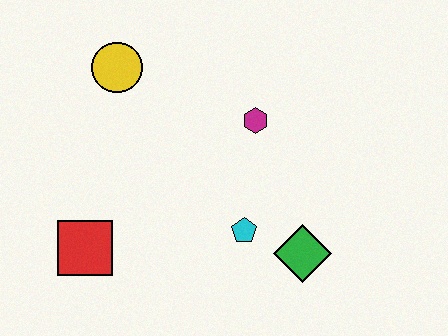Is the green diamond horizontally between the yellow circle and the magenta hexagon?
No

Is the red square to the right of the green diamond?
No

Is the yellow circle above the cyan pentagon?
Yes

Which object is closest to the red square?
The cyan pentagon is closest to the red square.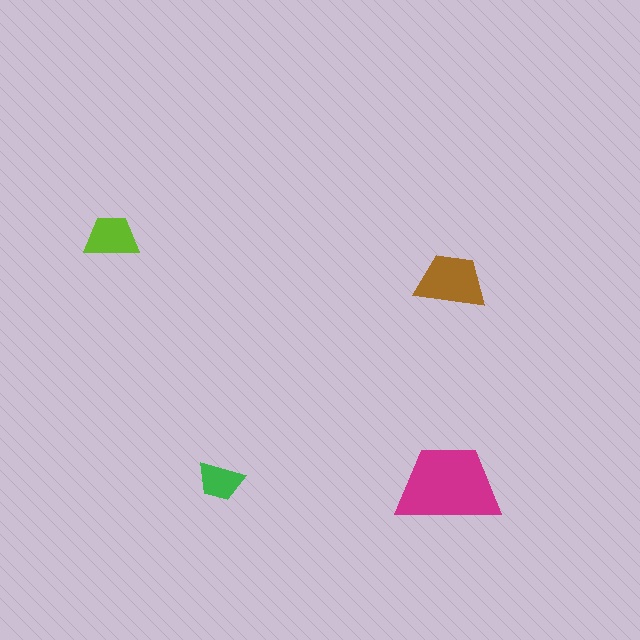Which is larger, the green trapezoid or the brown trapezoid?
The brown one.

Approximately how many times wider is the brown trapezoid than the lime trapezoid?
About 1.5 times wider.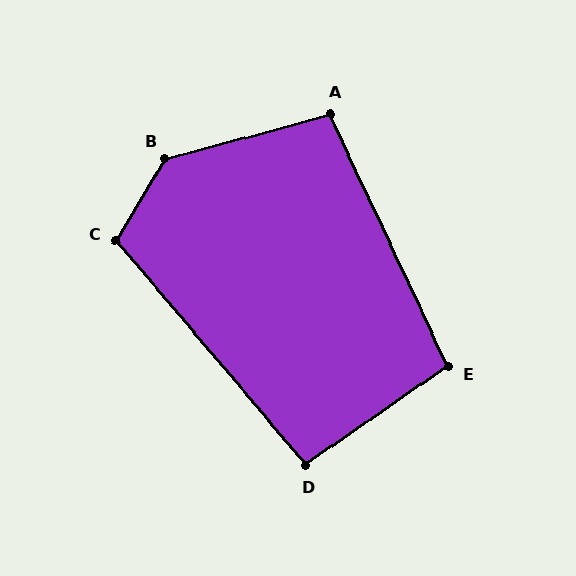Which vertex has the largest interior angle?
B, at approximately 136 degrees.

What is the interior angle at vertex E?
Approximately 100 degrees (obtuse).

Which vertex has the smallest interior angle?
D, at approximately 95 degrees.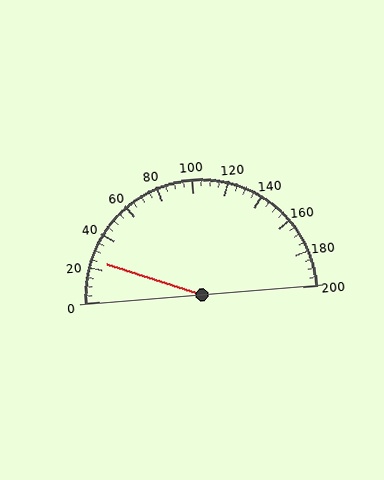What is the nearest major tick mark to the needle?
The nearest major tick mark is 20.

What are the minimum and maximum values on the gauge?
The gauge ranges from 0 to 200.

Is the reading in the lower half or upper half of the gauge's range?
The reading is in the lower half of the range (0 to 200).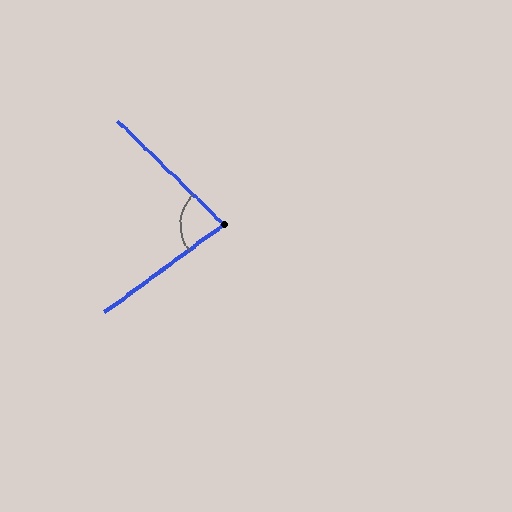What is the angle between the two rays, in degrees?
Approximately 80 degrees.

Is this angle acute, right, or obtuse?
It is acute.